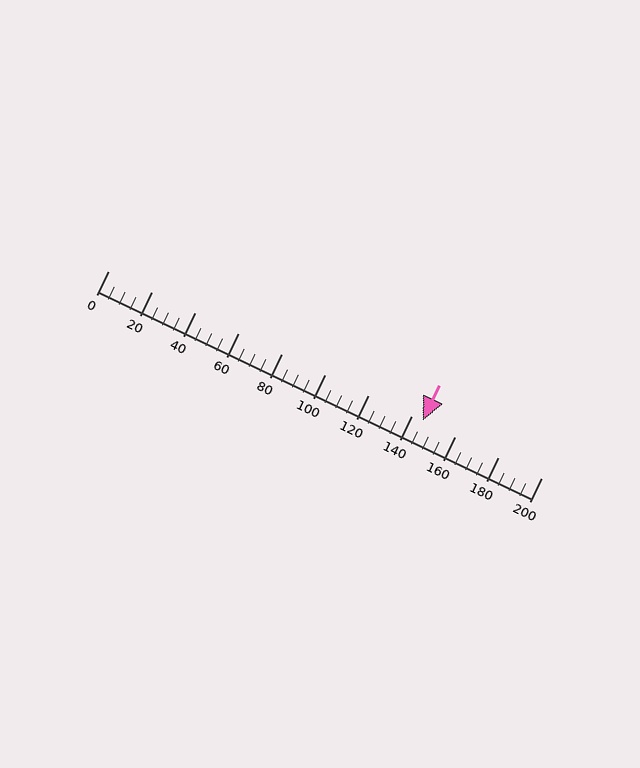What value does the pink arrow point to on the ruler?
The pink arrow points to approximately 145.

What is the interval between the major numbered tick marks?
The major tick marks are spaced 20 units apart.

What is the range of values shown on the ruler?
The ruler shows values from 0 to 200.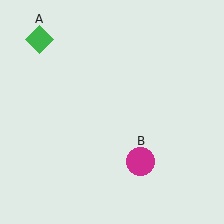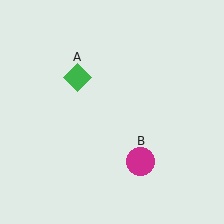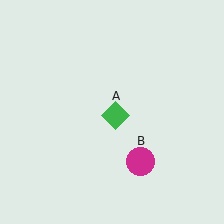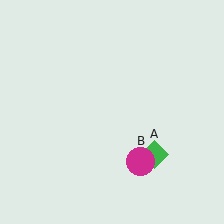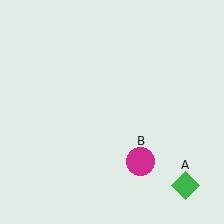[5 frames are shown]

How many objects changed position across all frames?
1 object changed position: green diamond (object A).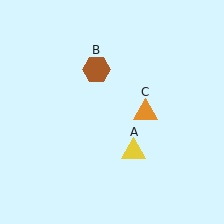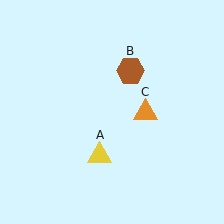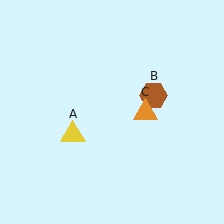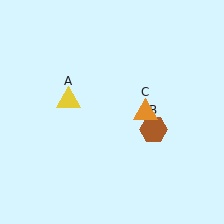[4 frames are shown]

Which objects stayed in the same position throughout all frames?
Orange triangle (object C) remained stationary.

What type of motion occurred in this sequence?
The yellow triangle (object A), brown hexagon (object B) rotated clockwise around the center of the scene.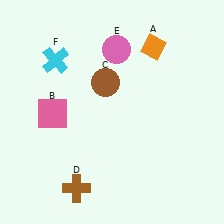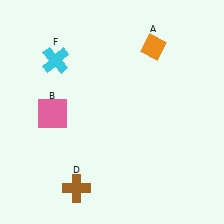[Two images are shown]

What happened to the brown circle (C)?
The brown circle (C) was removed in Image 2. It was in the top-left area of Image 1.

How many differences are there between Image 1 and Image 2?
There are 2 differences between the two images.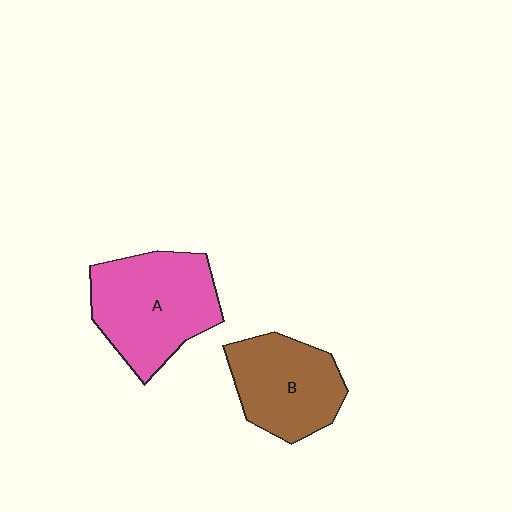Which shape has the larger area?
Shape A (pink).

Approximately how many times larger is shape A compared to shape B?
Approximately 1.3 times.